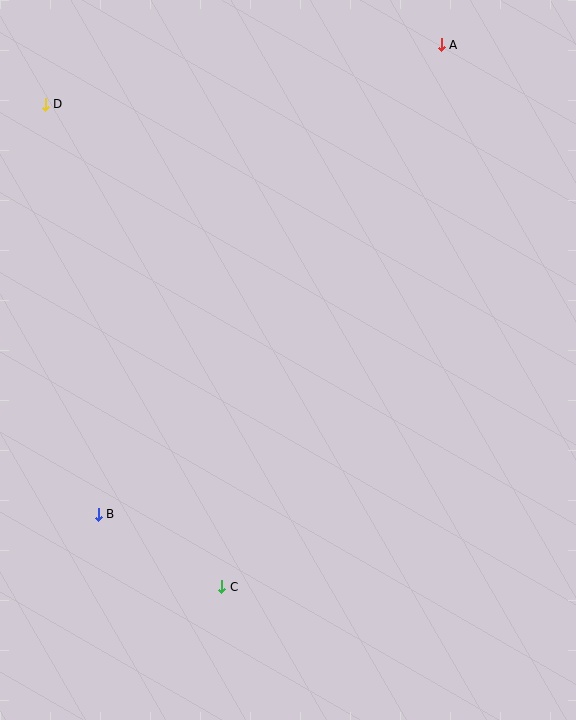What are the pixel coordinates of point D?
Point D is at (45, 104).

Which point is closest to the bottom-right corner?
Point C is closest to the bottom-right corner.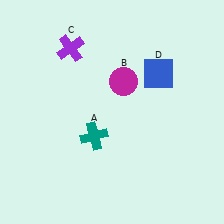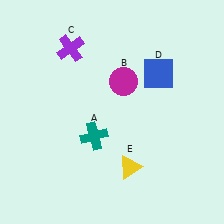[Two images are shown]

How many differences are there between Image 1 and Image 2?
There is 1 difference between the two images.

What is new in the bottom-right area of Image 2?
A yellow triangle (E) was added in the bottom-right area of Image 2.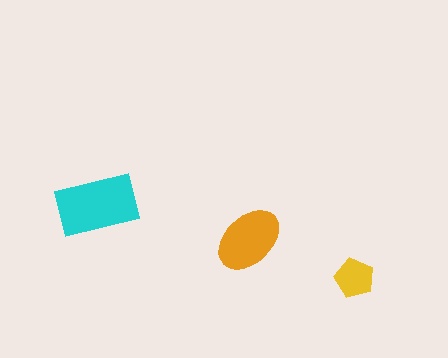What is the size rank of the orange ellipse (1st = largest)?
2nd.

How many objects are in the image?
There are 3 objects in the image.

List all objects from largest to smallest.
The cyan rectangle, the orange ellipse, the yellow pentagon.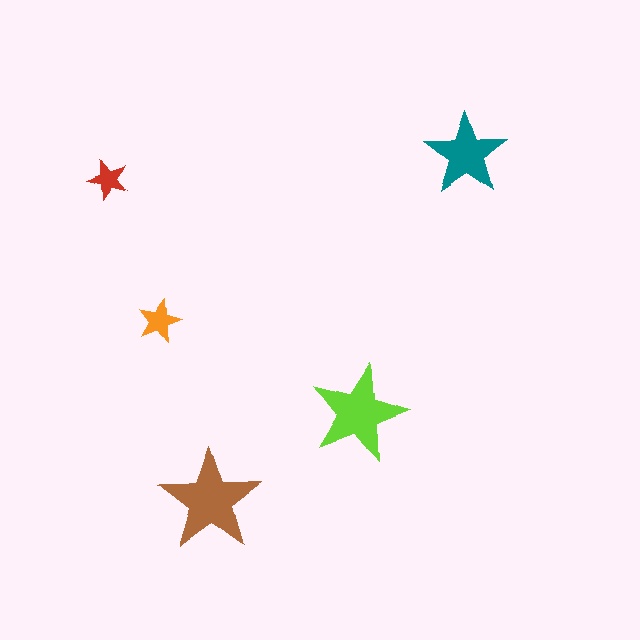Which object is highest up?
The teal star is topmost.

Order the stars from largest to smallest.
the brown one, the lime one, the teal one, the orange one, the red one.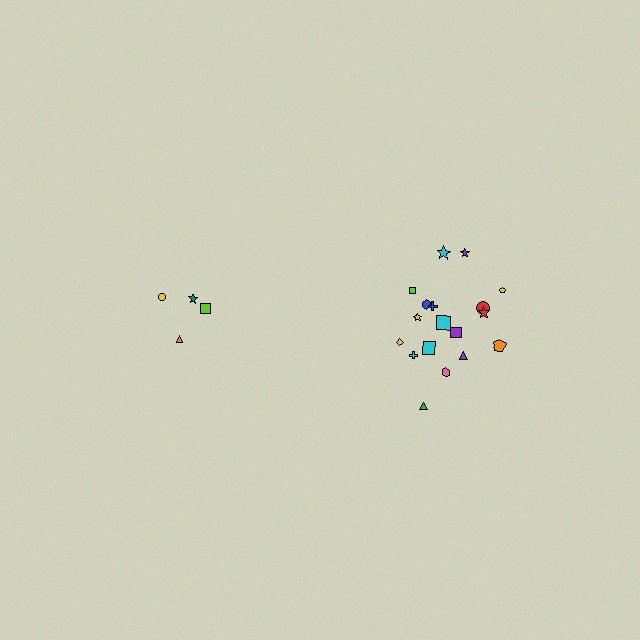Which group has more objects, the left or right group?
The right group.